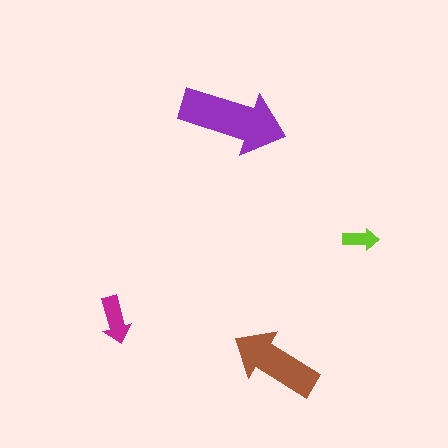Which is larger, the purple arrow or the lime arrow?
The purple one.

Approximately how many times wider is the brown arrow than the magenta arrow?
About 2 times wider.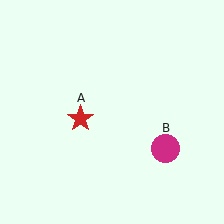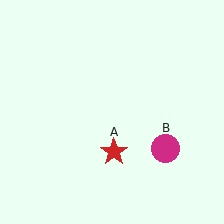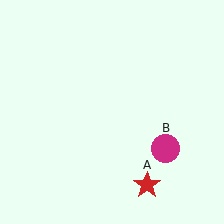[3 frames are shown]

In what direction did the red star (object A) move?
The red star (object A) moved down and to the right.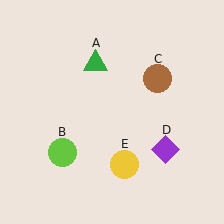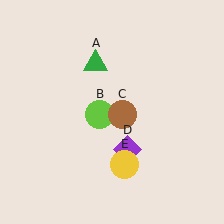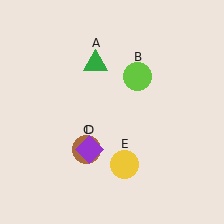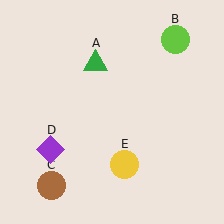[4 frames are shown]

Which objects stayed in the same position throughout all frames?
Green triangle (object A) and yellow circle (object E) remained stationary.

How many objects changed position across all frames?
3 objects changed position: lime circle (object B), brown circle (object C), purple diamond (object D).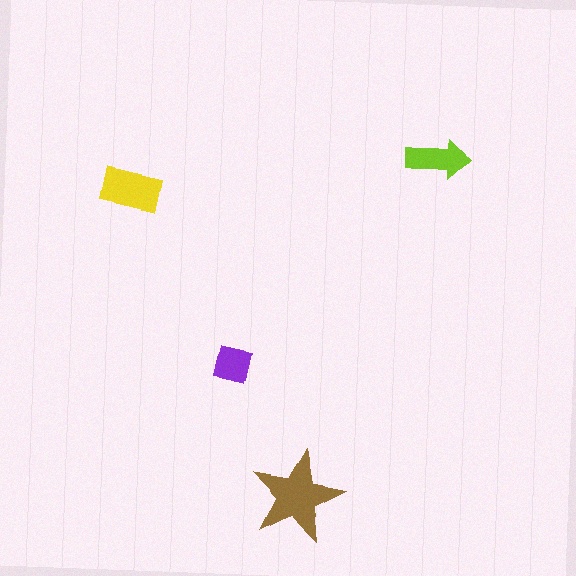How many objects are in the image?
There are 4 objects in the image.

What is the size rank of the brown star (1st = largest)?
1st.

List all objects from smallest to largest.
The purple square, the lime arrow, the yellow rectangle, the brown star.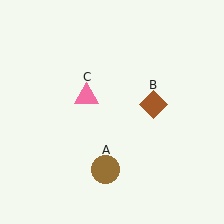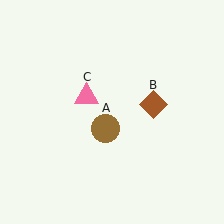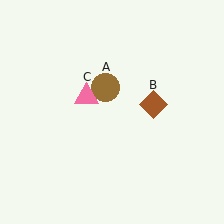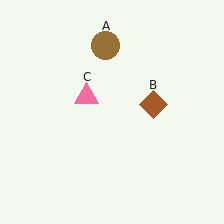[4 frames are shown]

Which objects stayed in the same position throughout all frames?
Brown diamond (object B) and pink triangle (object C) remained stationary.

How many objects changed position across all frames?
1 object changed position: brown circle (object A).